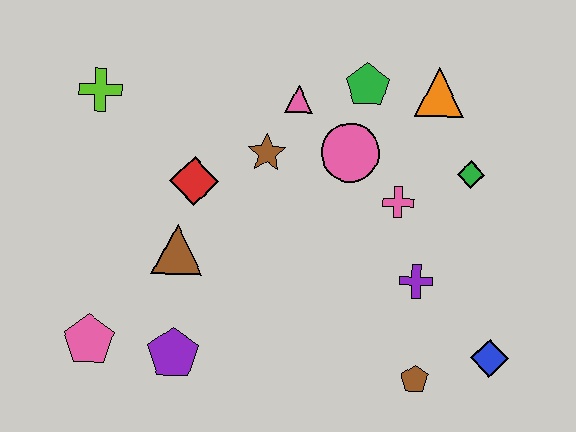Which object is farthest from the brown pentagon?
The lime cross is farthest from the brown pentagon.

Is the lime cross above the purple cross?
Yes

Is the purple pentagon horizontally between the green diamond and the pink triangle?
No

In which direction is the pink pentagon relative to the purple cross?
The pink pentagon is to the left of the purple cross.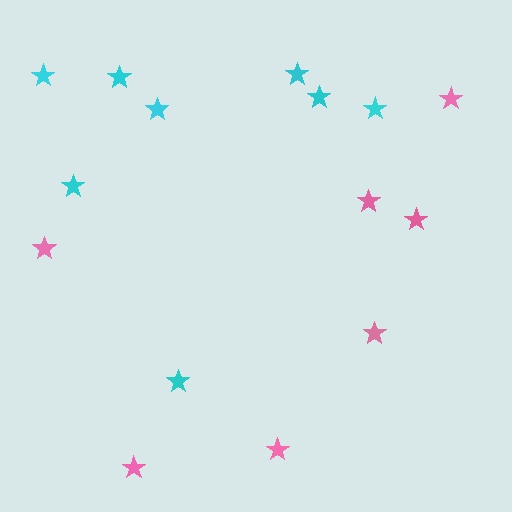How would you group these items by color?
There are 2 groups: one group of pink stars (7) and one group of cyan stars (8).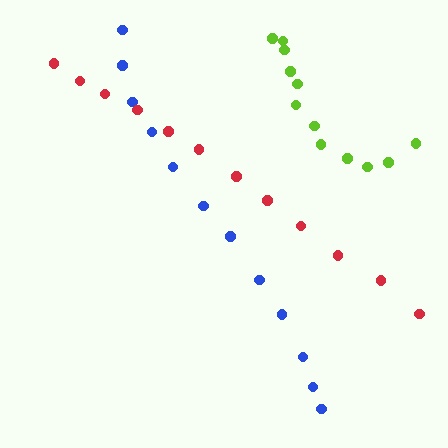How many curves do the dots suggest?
There are 3 distinct paths.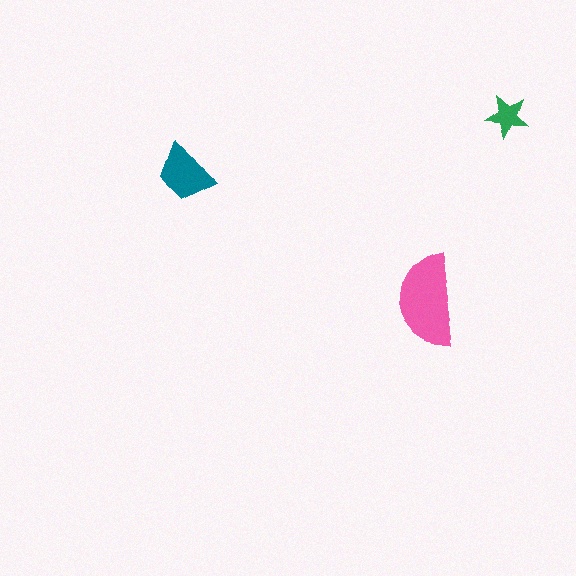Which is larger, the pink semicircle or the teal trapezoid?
The pink semicircle.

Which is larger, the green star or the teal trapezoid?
The teal trapezoid.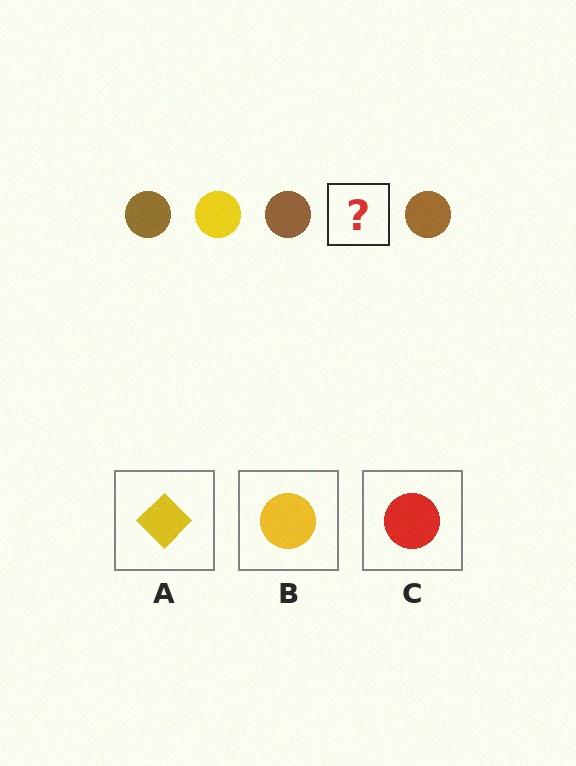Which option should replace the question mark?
Option B.